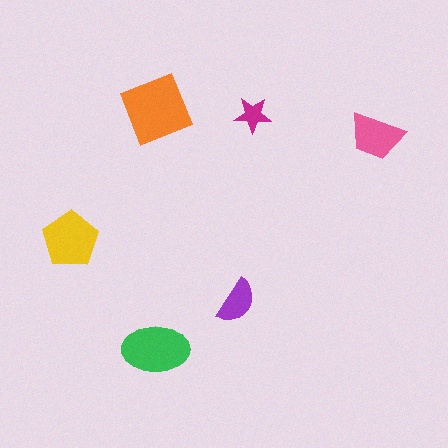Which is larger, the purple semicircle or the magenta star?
The purple semicircle.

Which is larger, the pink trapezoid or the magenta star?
The pink trapezoid.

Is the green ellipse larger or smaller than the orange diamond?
Smaller.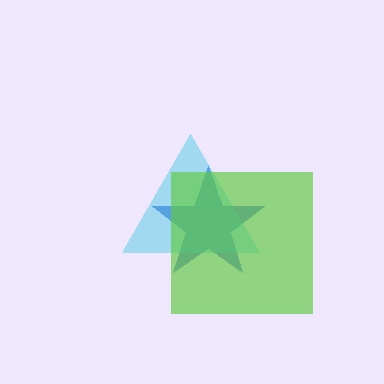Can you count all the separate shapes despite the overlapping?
Yes, there are 3 separate shapes.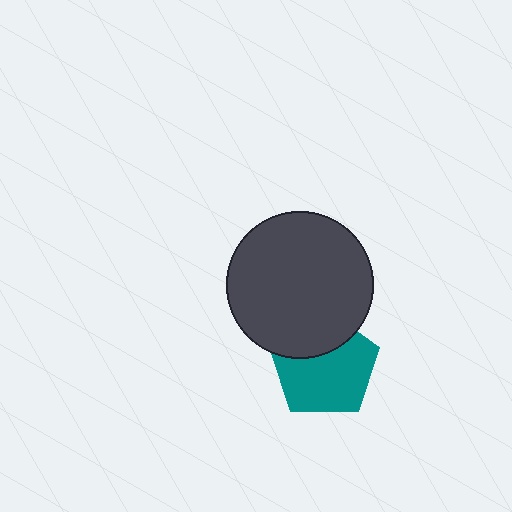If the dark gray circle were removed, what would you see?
You would see the complete teal pentagon.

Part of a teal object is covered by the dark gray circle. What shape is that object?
It is a pentagon.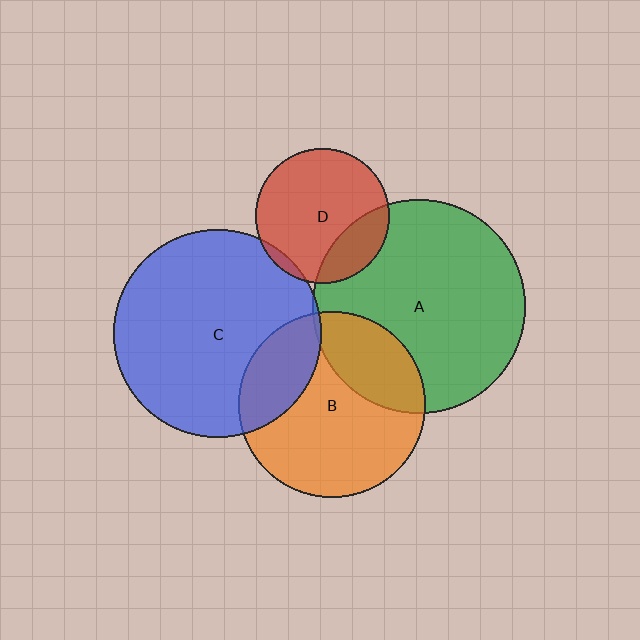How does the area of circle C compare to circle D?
Approximately 2.4 times.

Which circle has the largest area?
Circle A (green).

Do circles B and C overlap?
Yes.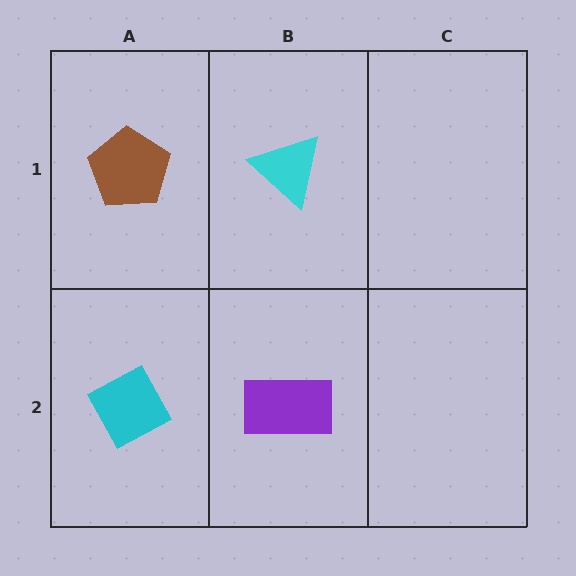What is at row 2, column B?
A purple rectangle.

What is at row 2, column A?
A cyan diamond.